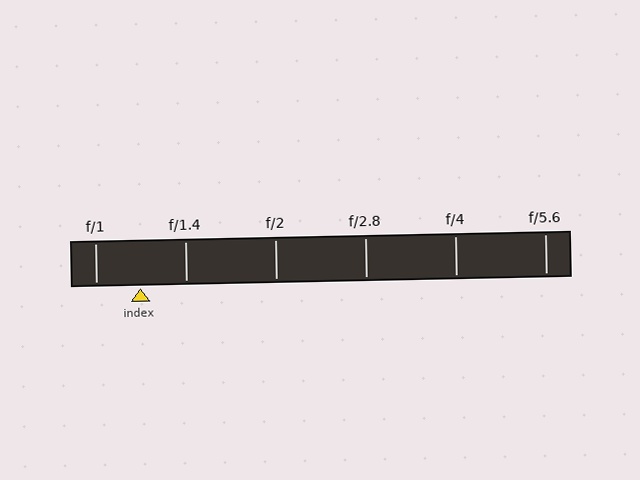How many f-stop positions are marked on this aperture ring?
There are 6 f-stop positions marked.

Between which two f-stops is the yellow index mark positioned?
The index mark is between f/1 and f/1.4.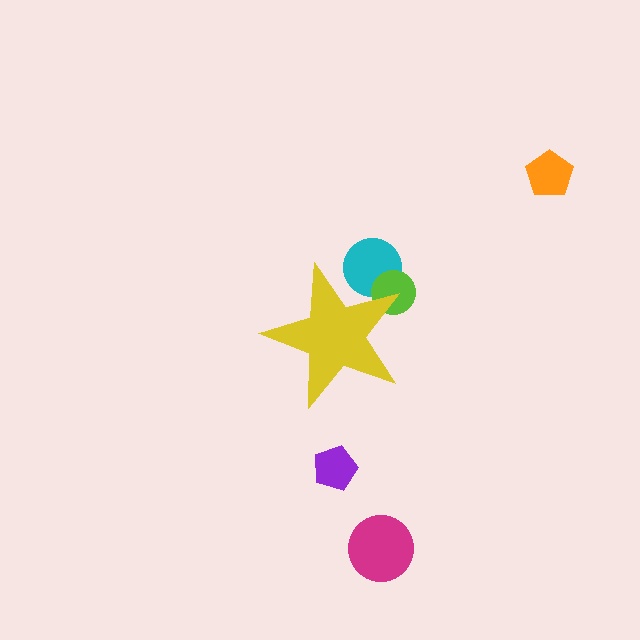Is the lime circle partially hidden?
Yes, the lime circle is partially hidden behind the yellow star.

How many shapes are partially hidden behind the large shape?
2 shapes are partially hidden.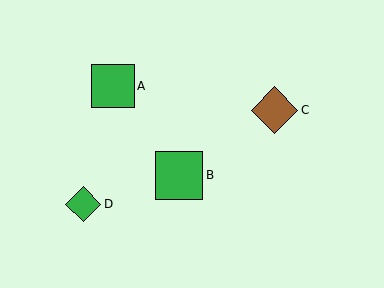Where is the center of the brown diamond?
The center of the brown diamond is at (274, 110).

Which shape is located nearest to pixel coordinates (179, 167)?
The green square (labeled B) at (179, 175) is nearest to that location.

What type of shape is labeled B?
Shape B is a green square.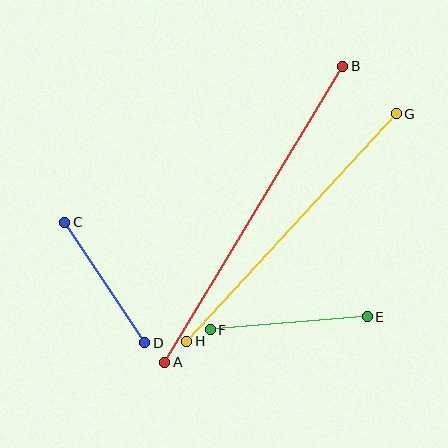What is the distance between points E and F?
The distance is approximately 158 pixels.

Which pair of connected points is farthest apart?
Points A and B are farthest apart.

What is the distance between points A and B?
The distance is approximately 345 pixels.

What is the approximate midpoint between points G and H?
The midpoint is at approximately (292, 228) pixels.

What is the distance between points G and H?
The distance is approximately 309 pixels.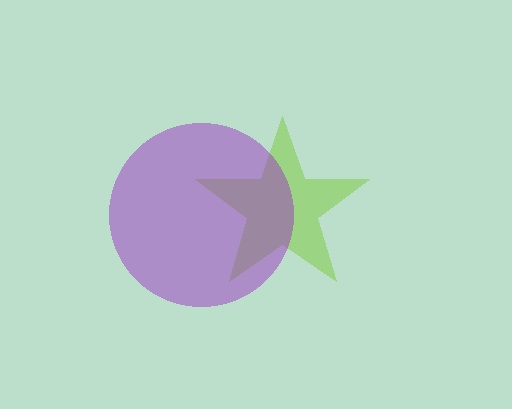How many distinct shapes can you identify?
There are 2 distinct shapes: a lime star, a purple circle.